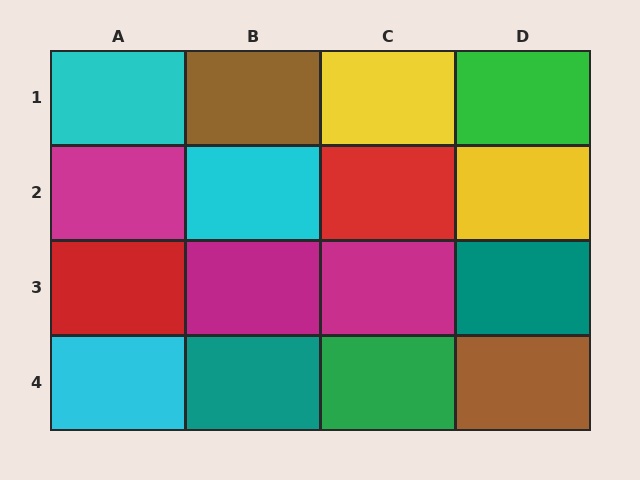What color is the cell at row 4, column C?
Green.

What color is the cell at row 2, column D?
Yellow.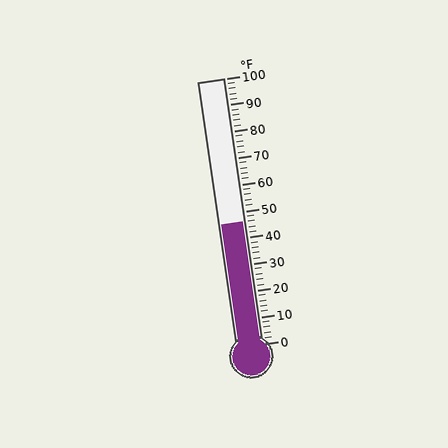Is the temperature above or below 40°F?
The temperature is above 40°F.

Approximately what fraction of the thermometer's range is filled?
The thermometer is filled to approximately 45% of its range.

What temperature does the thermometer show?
The thermometer shows approximately 46°F.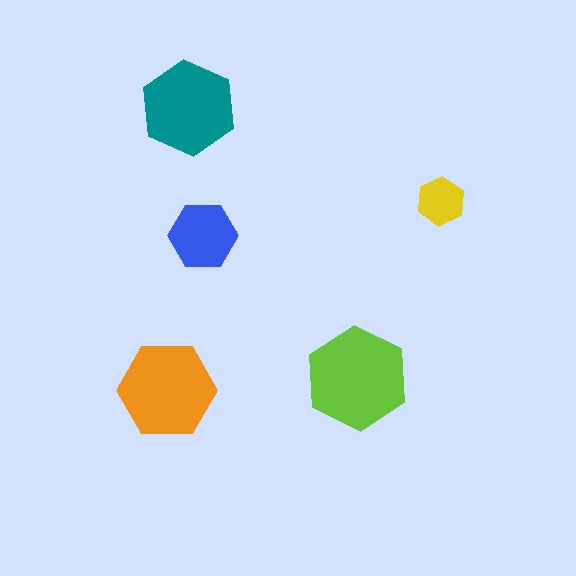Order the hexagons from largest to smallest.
the lime one, the orange one, the teal one, the blue one, the yellow one.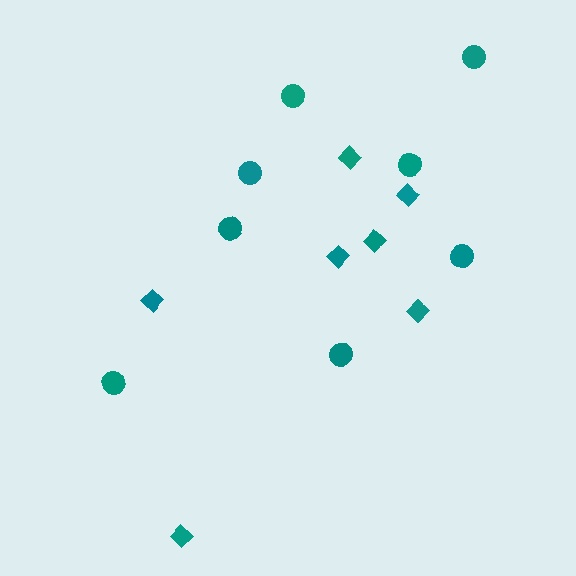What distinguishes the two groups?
There are 2 groups: one group of circles (8) and one group of diamonds (7).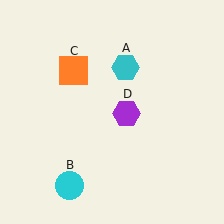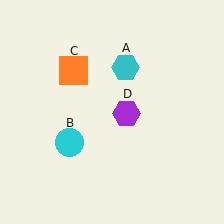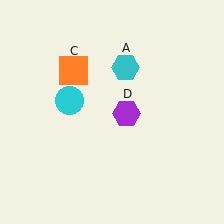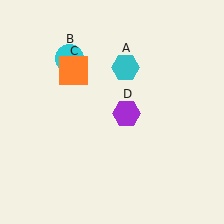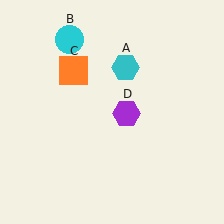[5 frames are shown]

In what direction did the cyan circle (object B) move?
The cyan circle (object B) moved up.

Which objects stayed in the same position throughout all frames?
Cyan hexagon (object A) and orange square (object C) and purple hexagon (object D) remained stationary.